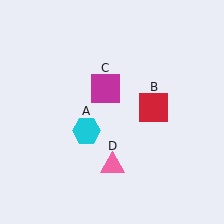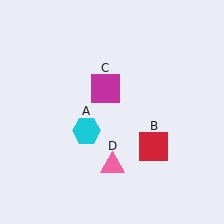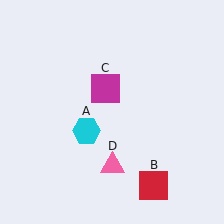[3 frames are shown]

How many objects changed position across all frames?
1 object changed position: red square (object B).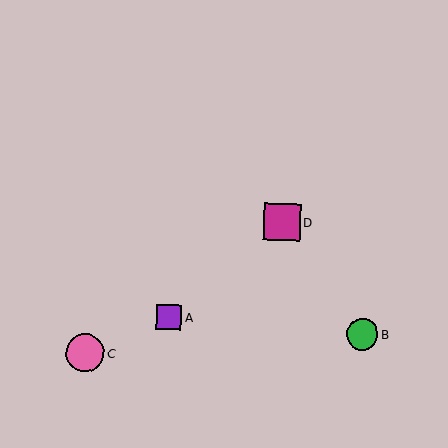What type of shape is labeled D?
Shape D is a magenta square.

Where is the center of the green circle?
The center of the green circle is at (362, 334).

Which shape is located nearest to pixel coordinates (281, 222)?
The magenta square (labeled D) at (282, 222) is nearest to that location.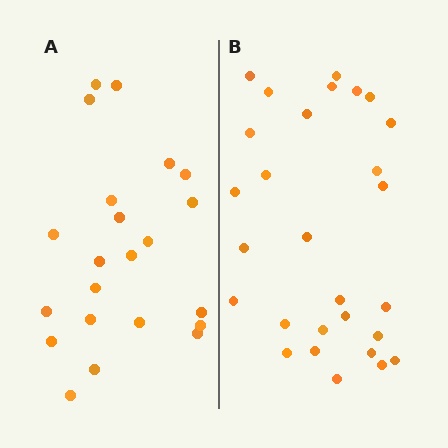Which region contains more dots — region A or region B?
Region B (the right region) has more dots.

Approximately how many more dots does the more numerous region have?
Region B has about 6 more dots than region A.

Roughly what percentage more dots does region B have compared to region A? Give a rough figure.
About 25% more.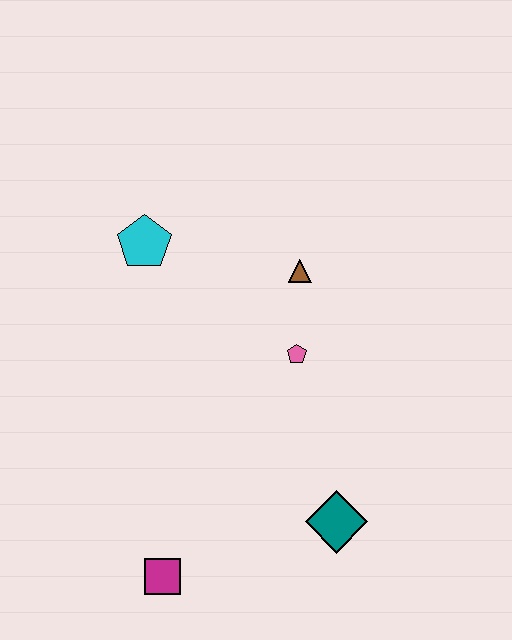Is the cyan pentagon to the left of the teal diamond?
Yes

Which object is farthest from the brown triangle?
The magenta square is farthest from the brown triangle.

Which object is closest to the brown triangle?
The pink pentagon is closest to the brown triangle.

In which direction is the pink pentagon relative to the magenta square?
The pink pentagon is above the magenta square.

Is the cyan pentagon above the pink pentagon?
Yes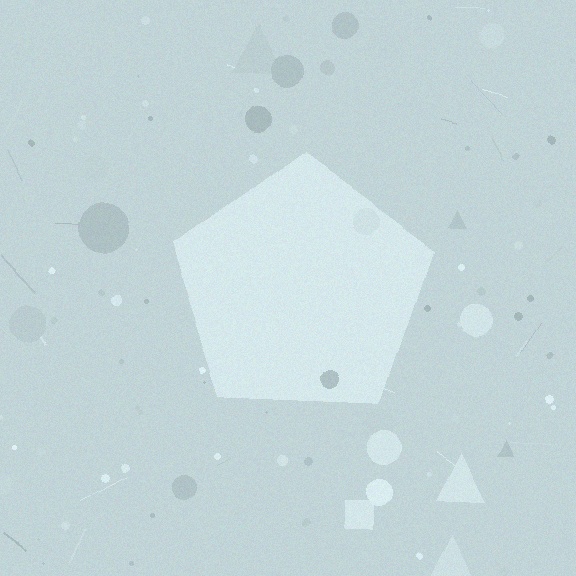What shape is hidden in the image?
A pentagon is hidden in the image.